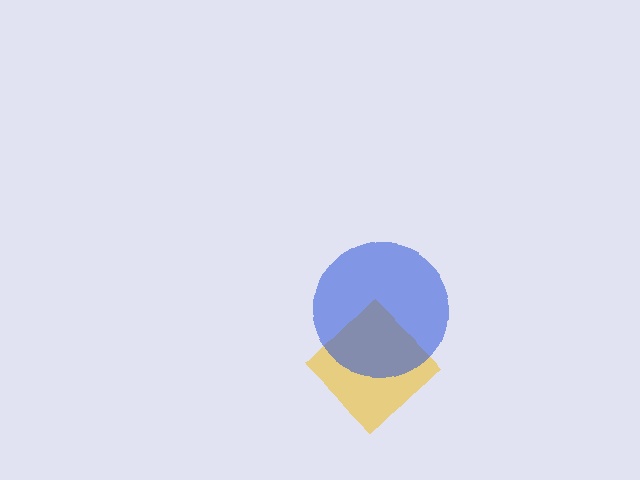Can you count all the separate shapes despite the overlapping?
Yes, there are 2 separate shapes.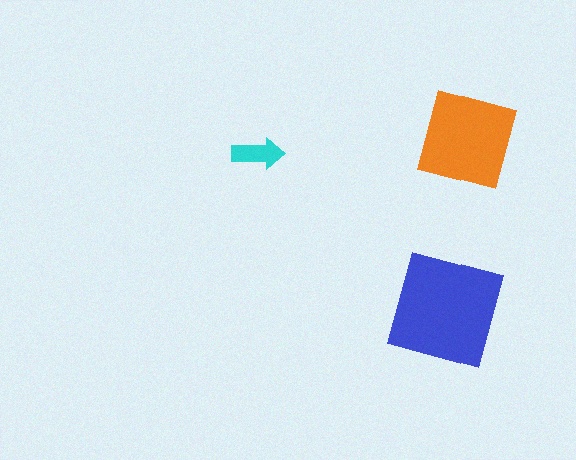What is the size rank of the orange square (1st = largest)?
2nd.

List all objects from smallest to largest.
The cyan arrow, the orange square, the blue square.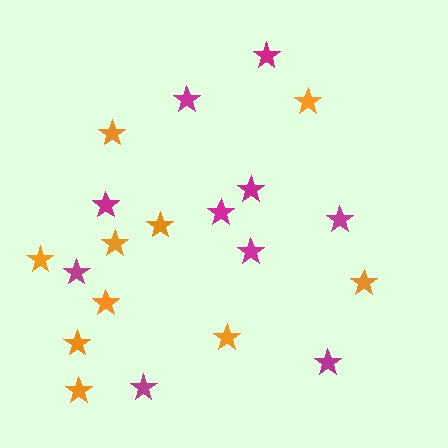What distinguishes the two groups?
There are 2 groups: one group of orange stars (10) and one group of magenta stars (10).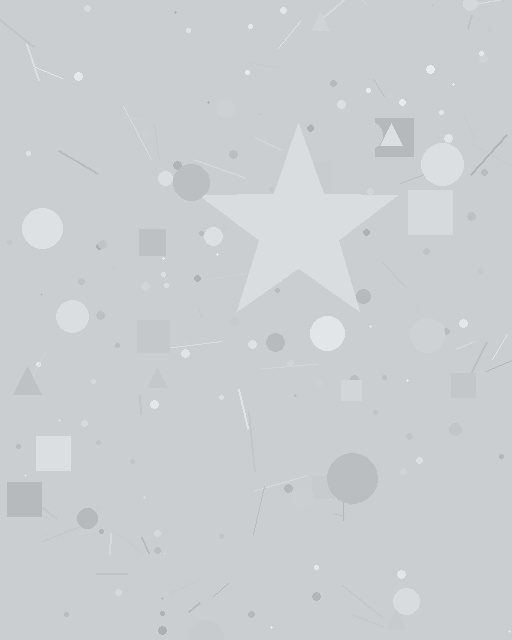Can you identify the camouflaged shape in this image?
The camouflaged shape is a star.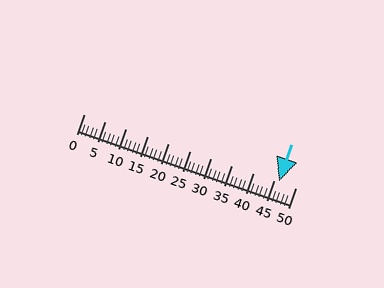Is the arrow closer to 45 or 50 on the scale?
The arrow is closer to 45.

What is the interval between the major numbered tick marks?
The major tick marks are spaced 5 units apart.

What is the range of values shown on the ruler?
The ruler shows values from 0 to 50.